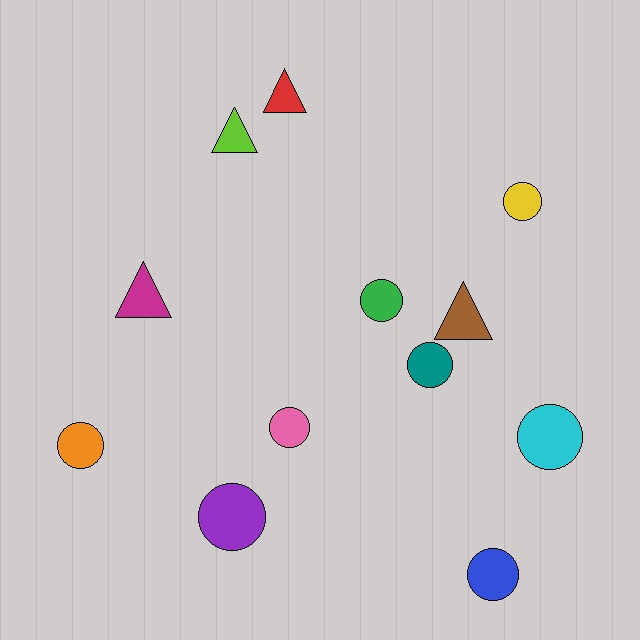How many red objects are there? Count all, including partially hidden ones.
There is 1 red object.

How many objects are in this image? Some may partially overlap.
There are 12 objects.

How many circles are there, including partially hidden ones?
There are 8 circles.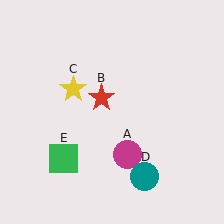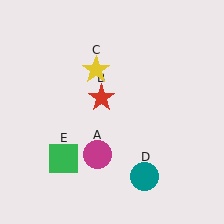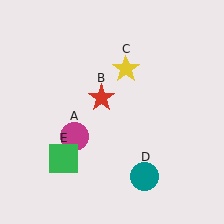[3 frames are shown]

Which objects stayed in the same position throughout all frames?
Red star (object B) and teal circle (object D) and green square (object E) remained stationary.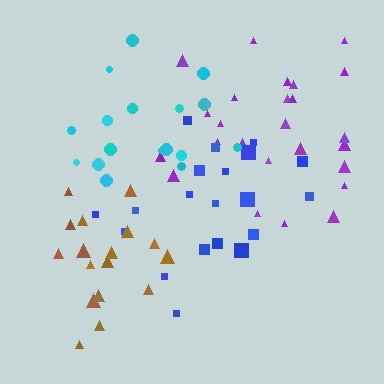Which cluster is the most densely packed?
Brown.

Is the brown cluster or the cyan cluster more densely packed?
Brown.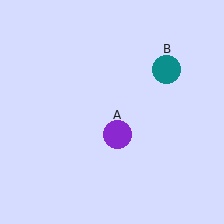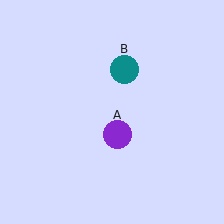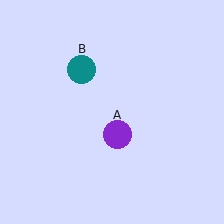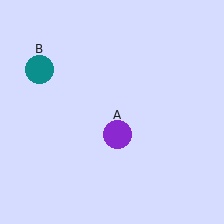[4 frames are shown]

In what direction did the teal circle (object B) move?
The teal circle (object B) moved left.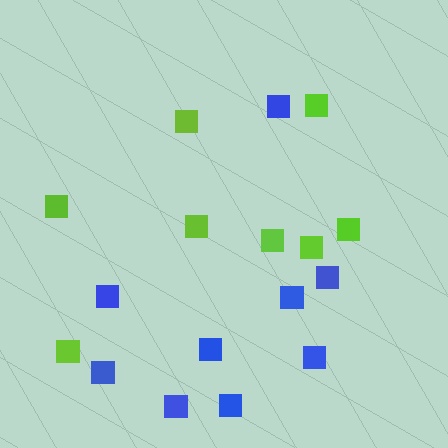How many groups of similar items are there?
There are 2 groups: one group of blue squares (9) and one group of lime squares (8).